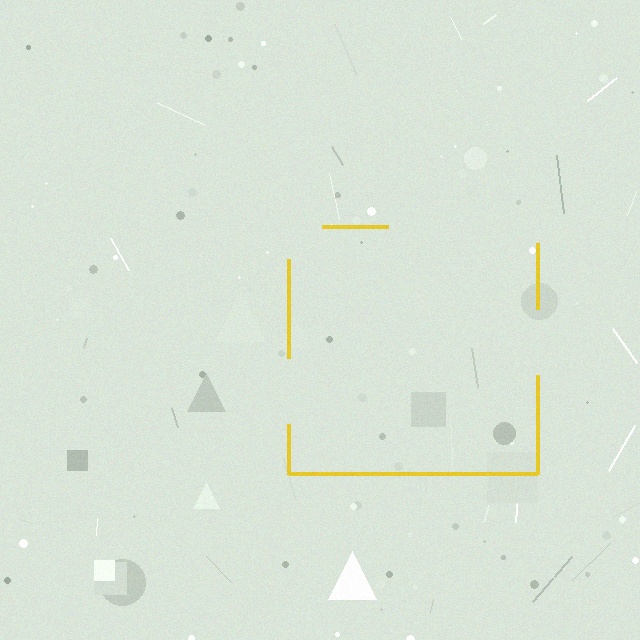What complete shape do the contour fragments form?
The contour fragments form a square.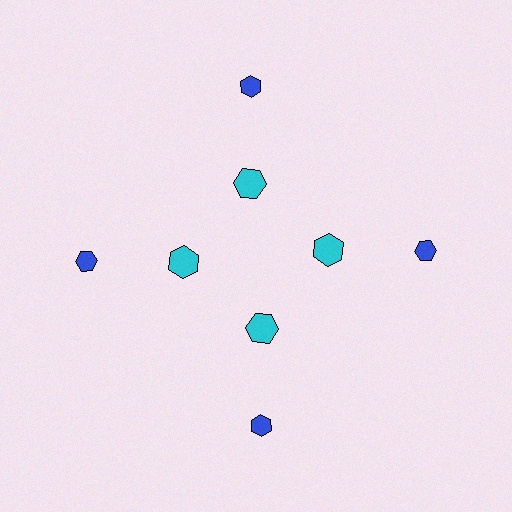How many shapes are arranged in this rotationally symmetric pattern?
There are 8 shapes, arranged in 4 groups of 2.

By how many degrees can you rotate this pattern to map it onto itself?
The pattern maps onto itself every 90 degrees of rotation.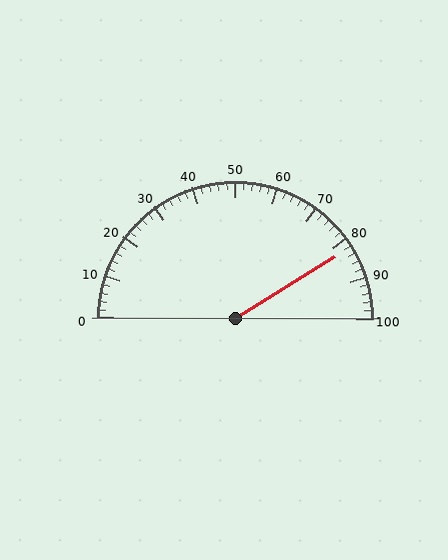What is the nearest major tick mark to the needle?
The nearest major tick mark is 80.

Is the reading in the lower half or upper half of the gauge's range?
The reading is in the upper half of the range (0 to 100).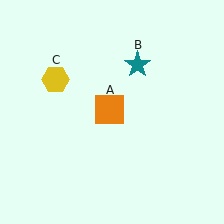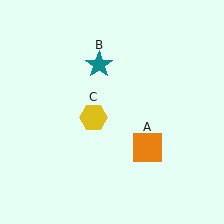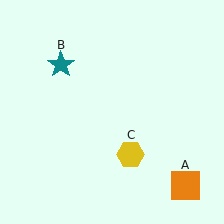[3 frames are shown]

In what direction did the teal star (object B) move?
The teal star (object B) moved left.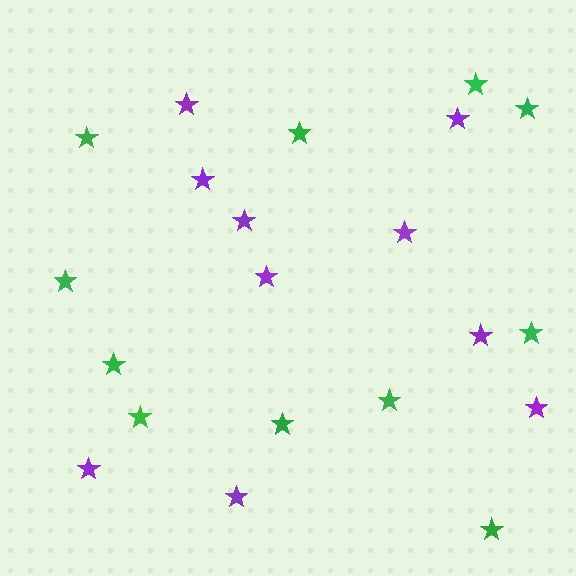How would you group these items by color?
There are 2 groups: one group of purple stars (10) and one group of green stars (11).